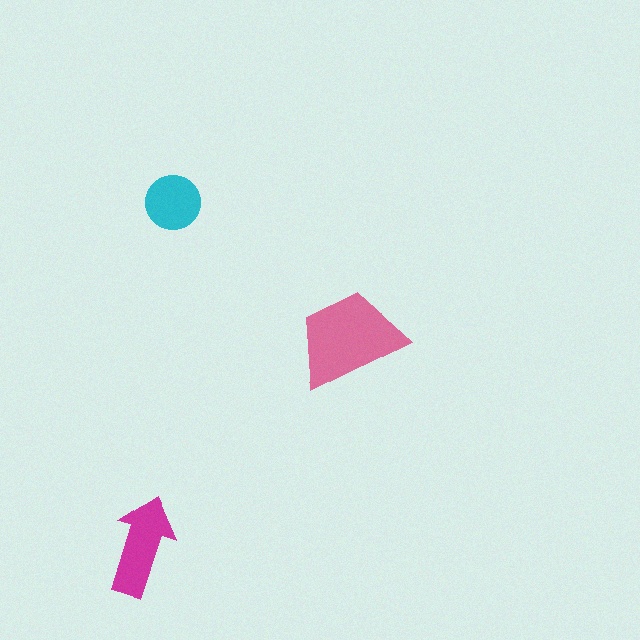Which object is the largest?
The pink trapezoid.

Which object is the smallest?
The cyan circle.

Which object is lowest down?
The magenta arrow is bottommost.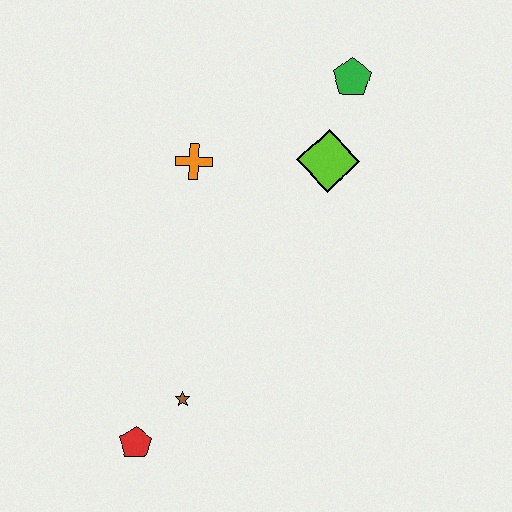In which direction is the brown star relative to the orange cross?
The brown star is below the orange cross.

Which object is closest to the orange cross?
The lime diamond is closest to the orange cross.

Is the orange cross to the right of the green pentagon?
No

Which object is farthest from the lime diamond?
The red pentagon is farthest from the lime diamond.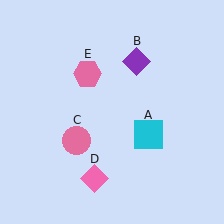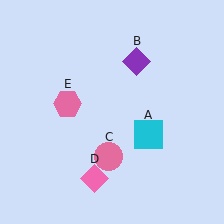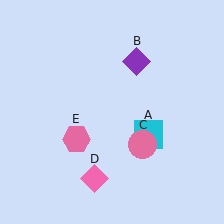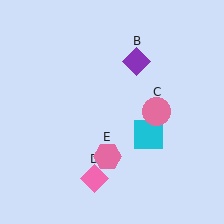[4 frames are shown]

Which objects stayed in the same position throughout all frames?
Cyan square (object A) and purple diamond (object B) and pink diamond (object D) remained stationary.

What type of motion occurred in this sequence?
The pink circle (object C), pink hexagon (object E) rotated counterclockwise around the center of the scene.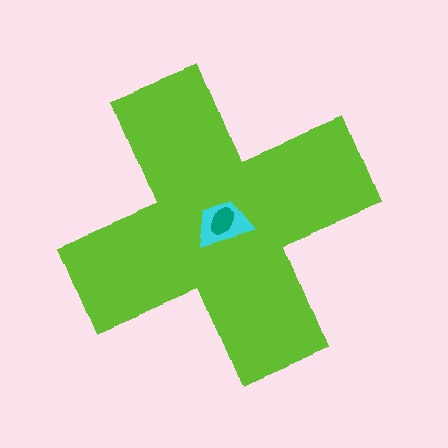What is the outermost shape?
The lime cross.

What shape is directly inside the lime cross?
The cyan trapezoid.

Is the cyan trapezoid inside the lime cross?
Yes.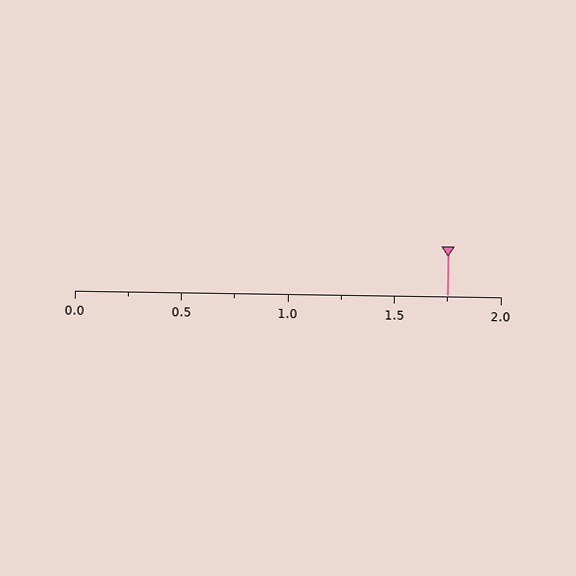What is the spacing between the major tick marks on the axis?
The major ticks are spaced 0.5 apart.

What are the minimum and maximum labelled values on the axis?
The axis runs from 0.0 to 2.0.